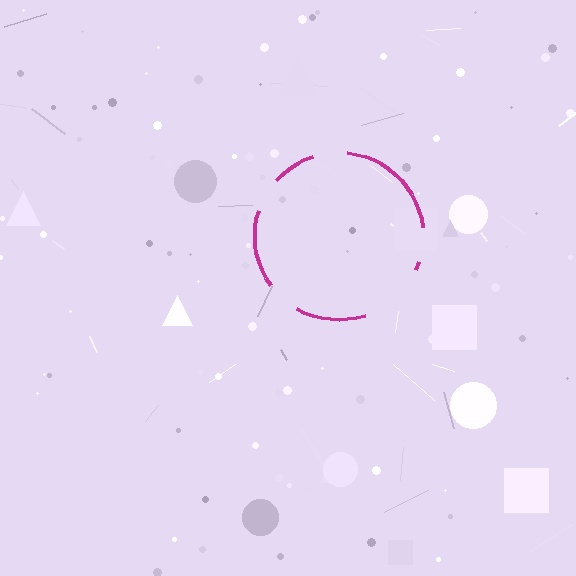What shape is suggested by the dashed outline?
The dashed outline suggests a circle.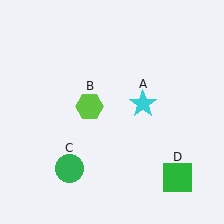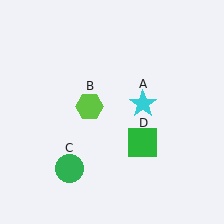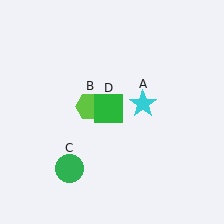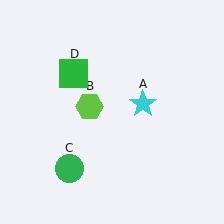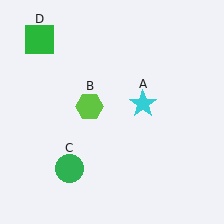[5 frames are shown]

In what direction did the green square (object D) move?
The green square (object D) moved up and to the left.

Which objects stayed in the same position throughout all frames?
Cyan star (object A) and lime hexagon (object B) and green circle (object C) remained stationary.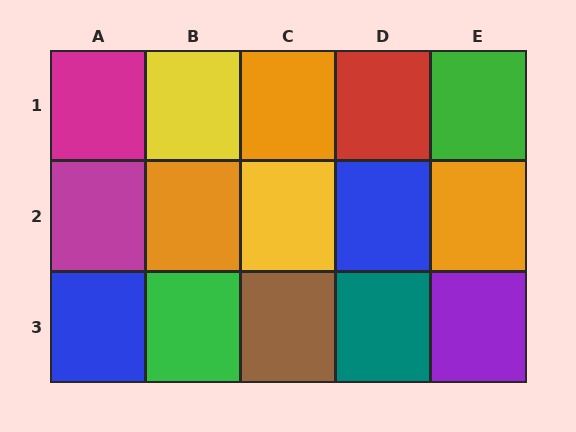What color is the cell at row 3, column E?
Purple.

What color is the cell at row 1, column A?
Magenta.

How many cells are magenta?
2 cells are magenta.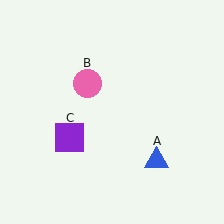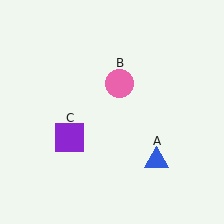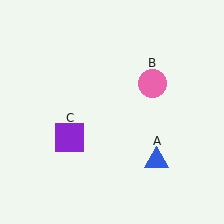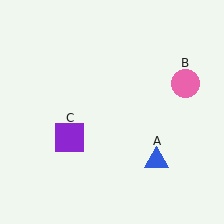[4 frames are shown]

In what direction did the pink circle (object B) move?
The pink circle (object B) moved right.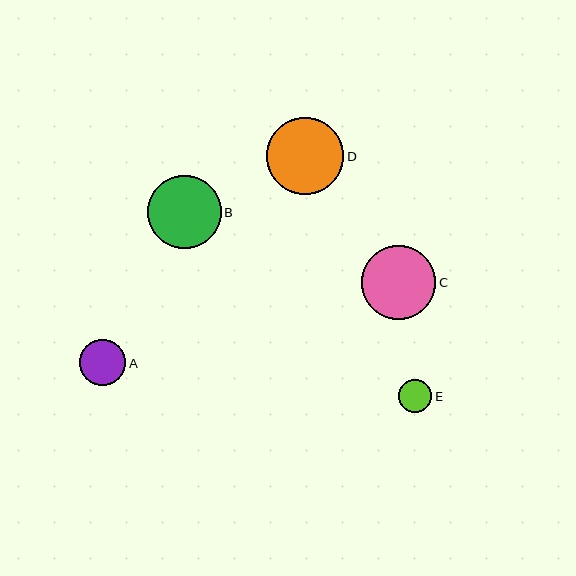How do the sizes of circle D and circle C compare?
Circle D and circle C are approximately the same size.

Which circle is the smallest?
Circle E is the smallest with a size of approximately 33 pixels.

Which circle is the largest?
Circle D is the largest with a size of approximately 77 pixels.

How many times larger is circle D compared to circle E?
Circle D is approximately 2.3 times the size of circle E.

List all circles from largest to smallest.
From largest to smallest: D, C, B, A, E.